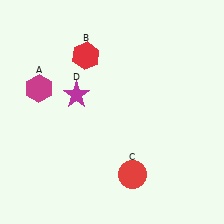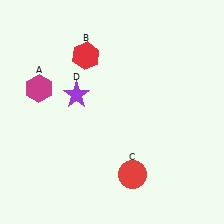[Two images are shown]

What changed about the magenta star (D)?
In Image 1, D is magenta. In Image 2, it changed to purple.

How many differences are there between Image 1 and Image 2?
There is 1 difference between the two images.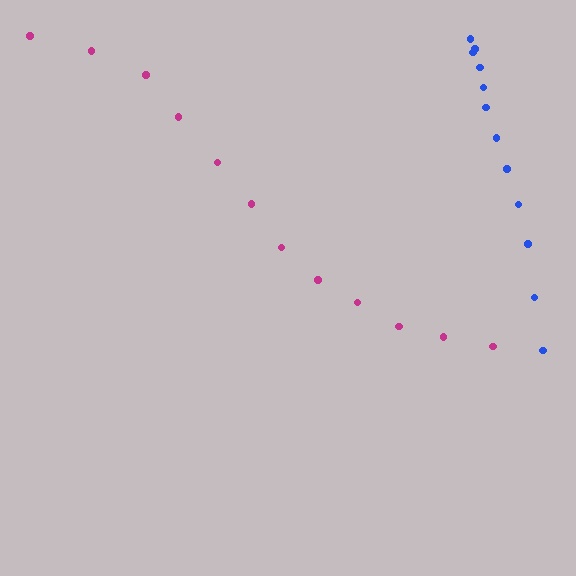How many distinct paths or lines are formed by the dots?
There are 2 distinct paths.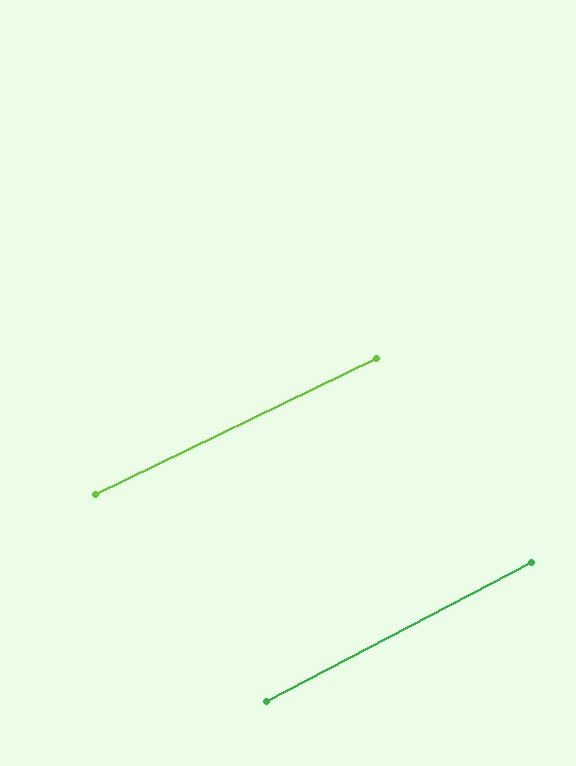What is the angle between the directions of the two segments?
Approximately 2 degrees.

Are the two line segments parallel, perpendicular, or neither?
Parallel — their directions differ by only 2.0°.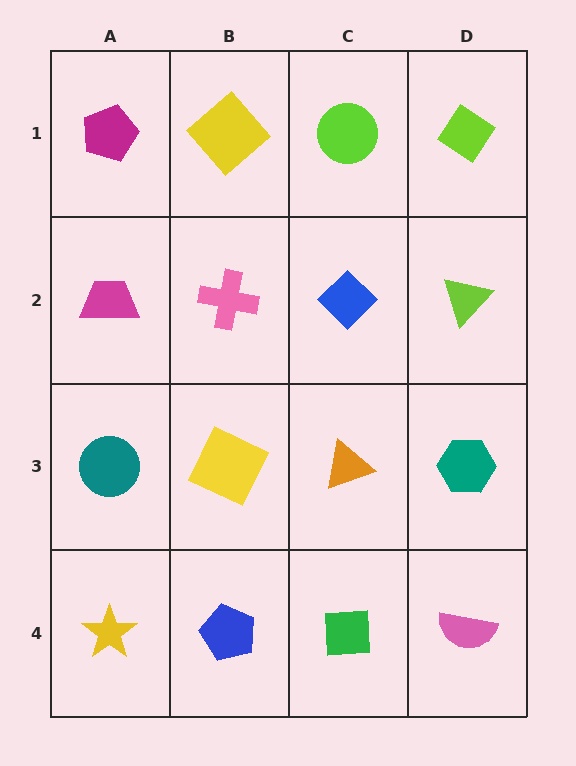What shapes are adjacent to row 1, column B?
A pink cross (row 2, column B), a magenta pentagon (row 1, column A), a lime circle (row 1, column C).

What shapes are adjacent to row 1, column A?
A magenta trapezoid (row 2, column A), a yellow diamond (row 1, column B).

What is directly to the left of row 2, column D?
A blue diamond.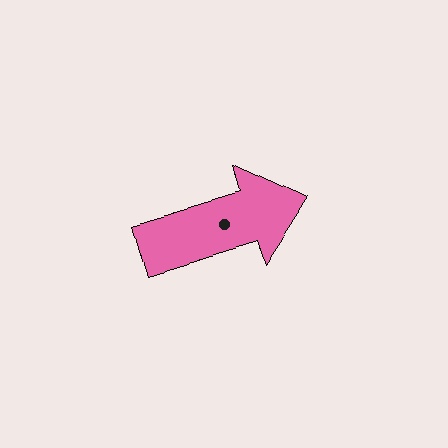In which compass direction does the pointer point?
East.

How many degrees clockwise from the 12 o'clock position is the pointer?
Approximately 74 degrees.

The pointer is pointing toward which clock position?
Roughly 2 o'clock.